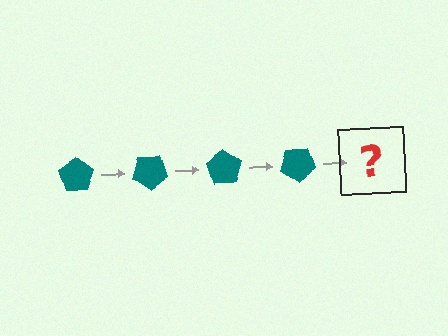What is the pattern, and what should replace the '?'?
The pattern is that the pentagon rotates 35 degrees each step. The '?' should be a teal pentagon rotated 140 degrees.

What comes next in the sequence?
The next element should be a teal pentagon rotated 140 degrees.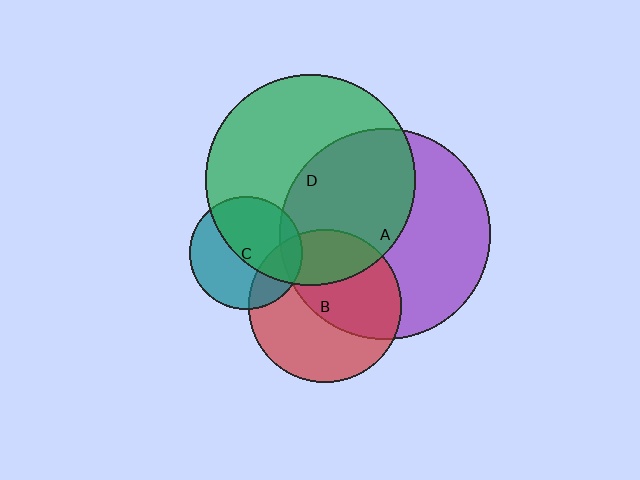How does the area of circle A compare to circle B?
Approximately 1.9 times.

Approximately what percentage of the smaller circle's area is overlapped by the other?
Approximately 25%.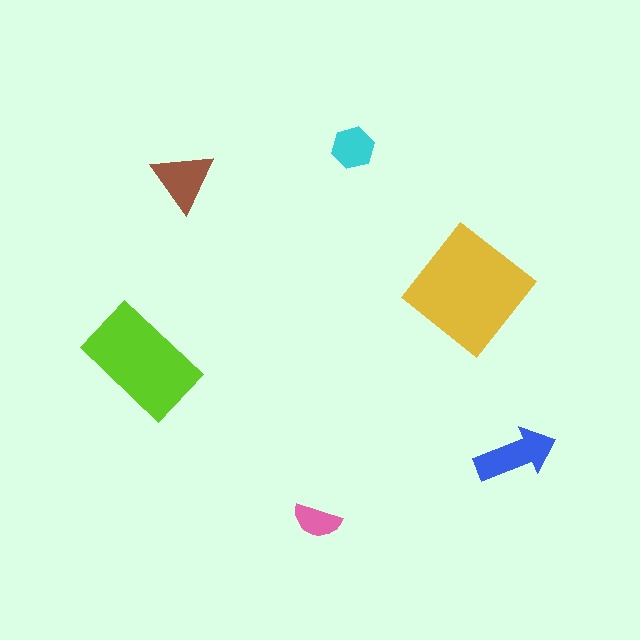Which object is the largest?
The yellow diamond.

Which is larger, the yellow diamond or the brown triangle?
The yellow diamond.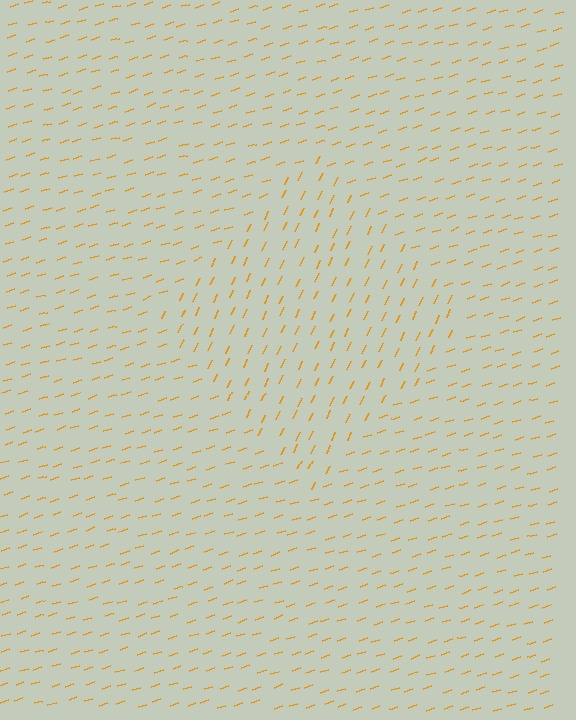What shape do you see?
I see a diamond.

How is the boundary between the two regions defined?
The boundary is defined purely by a change in line orientation (approximately 45 degrees difference). All lines are the same color and thickness.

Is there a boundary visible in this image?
Yes, there is a texture boundary formed by a change in line orientation.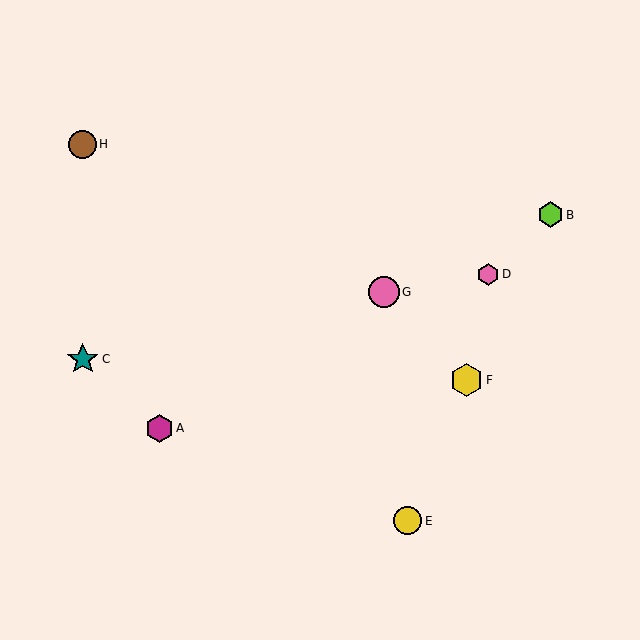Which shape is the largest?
The yellow hexagon (labeled F) is the largest.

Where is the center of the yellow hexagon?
The center of the yellow hexagon is at (467, 380).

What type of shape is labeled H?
Shape H is a brown circle.